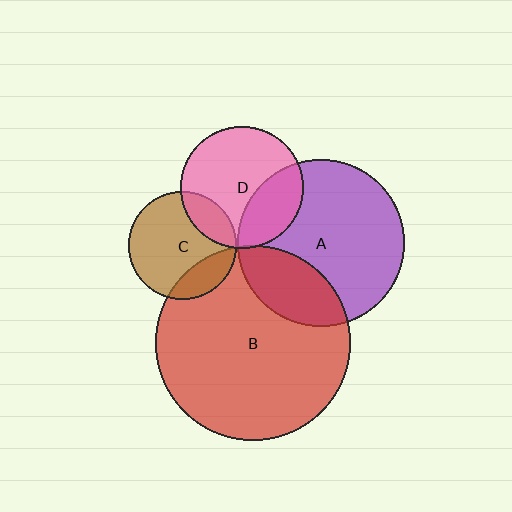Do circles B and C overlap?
Yes.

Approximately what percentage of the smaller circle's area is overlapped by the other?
Approximately 20%.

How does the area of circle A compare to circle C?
Approximately 2.4 times.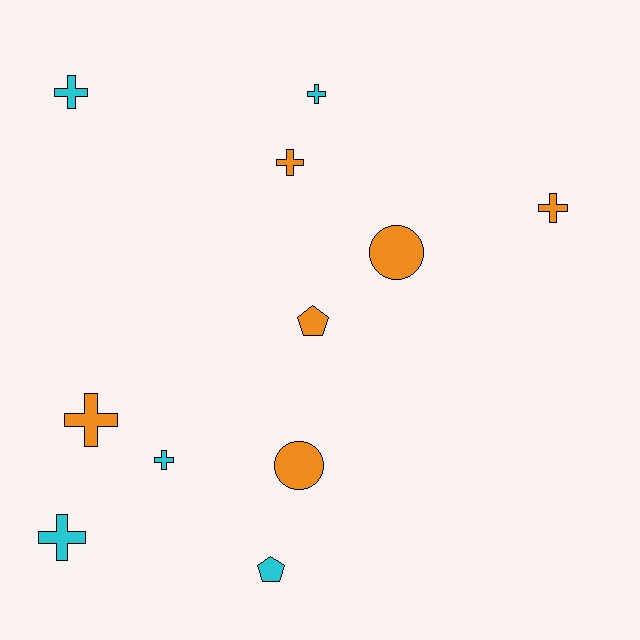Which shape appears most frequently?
Cross, with 7 objects.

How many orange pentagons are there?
There is 1 orange pentagon.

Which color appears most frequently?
Orange, with 6 objects.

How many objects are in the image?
There are 11 objects.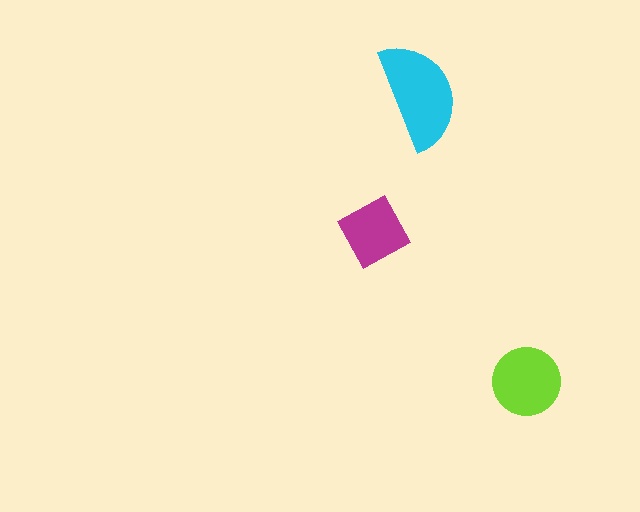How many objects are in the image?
There are 3 objects in the image.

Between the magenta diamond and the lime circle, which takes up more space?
The lime circle.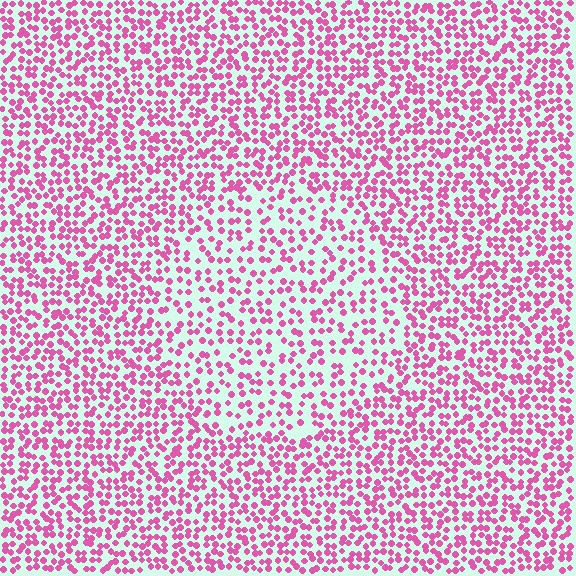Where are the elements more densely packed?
The elements are more densely packed outside the circle boundary.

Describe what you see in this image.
The image contains small pink elements arranged at two different densities. A circle-shaped region is visible where the elements are less densely packed than the surrounding area.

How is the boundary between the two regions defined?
The boundary is defined by a change in element density (approximately 1.6x ratio). All elements are the same color, size, and shape.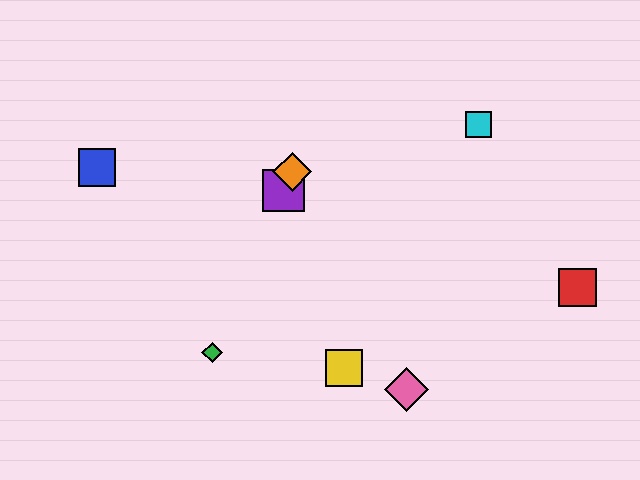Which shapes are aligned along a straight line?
The green diamond, the purple square, the orange diamond are aligned along a straight line.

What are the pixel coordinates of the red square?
The red square is at (577, 287).